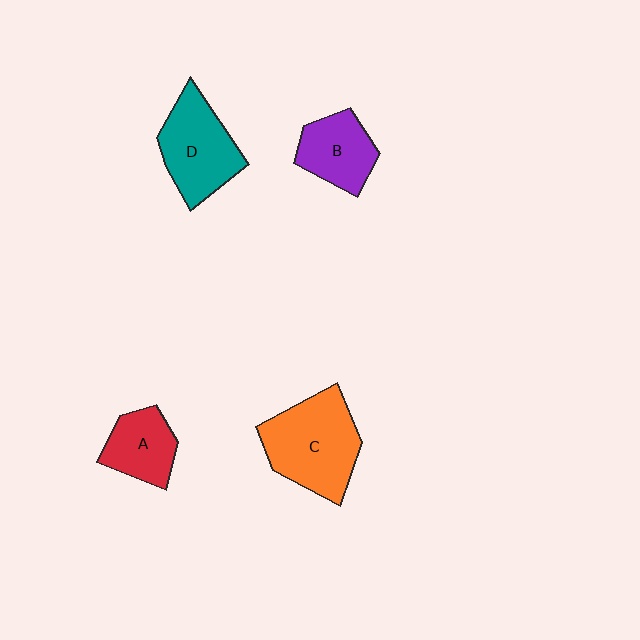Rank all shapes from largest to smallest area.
From largest to smallest: C (orange), D (teal), B (purple), A (red).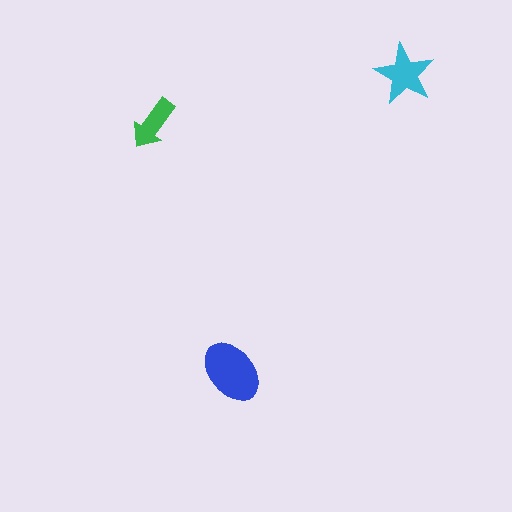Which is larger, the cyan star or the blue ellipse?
The blue ellipse.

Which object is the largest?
The blue ellipse.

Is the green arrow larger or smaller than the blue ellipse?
Smaller.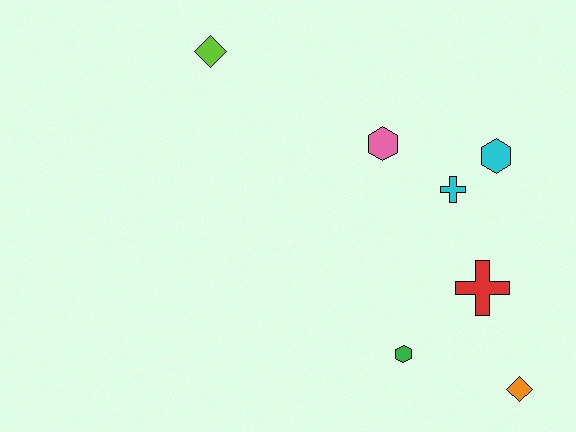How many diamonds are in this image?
There are 2 diamonds.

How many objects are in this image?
There are 7 objects.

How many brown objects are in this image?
There are no brown objects.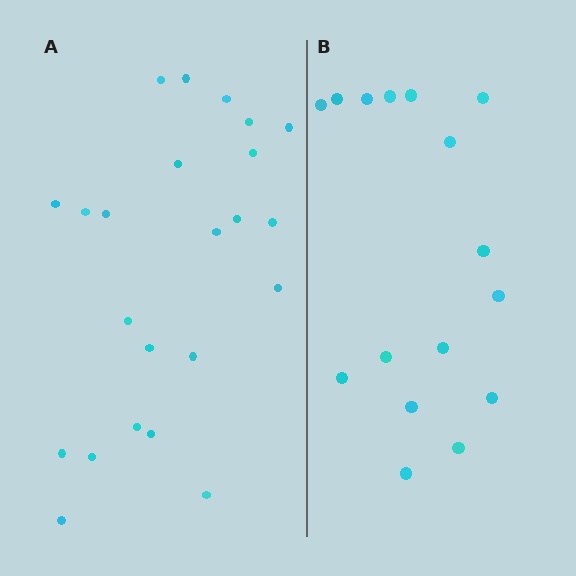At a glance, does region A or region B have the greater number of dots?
Region A (the left region) has more dots.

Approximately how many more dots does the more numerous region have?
Region A has roughly 8 or so more dots than region B.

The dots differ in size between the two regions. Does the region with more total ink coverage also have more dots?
No. Region B has more total ink coverage because its dots are larger, but region A actually contains more individual dots. Total area can be misleading — the number of items is what matters here.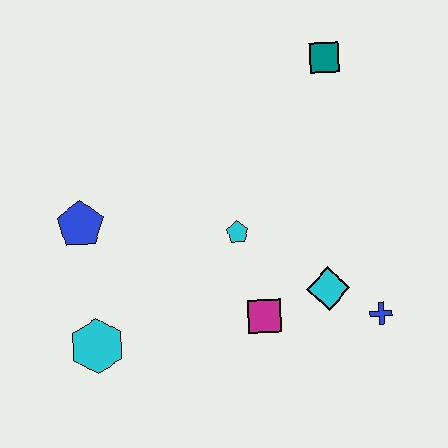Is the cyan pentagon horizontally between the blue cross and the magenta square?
No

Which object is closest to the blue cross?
The cyan diamond is closest to the blue cross.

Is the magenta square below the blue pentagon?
Yes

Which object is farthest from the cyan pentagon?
The teal square is farthest from the cyan pentagon.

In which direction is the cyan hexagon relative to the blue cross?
The cyan hexagon is to the left of the blue cross.